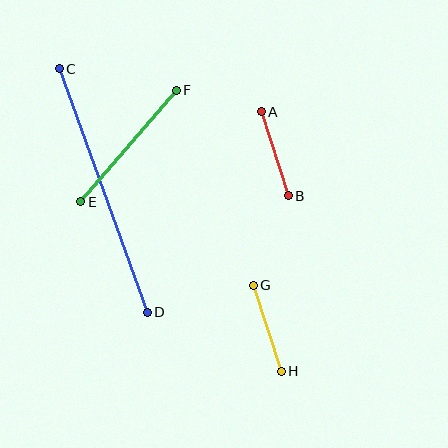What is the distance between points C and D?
The distance is approximately 259 pixels.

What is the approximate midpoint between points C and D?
The midpoint is at approximately (103, 191) pixels.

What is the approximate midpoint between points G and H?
The midpoint is at approximately (267, 328) pixels.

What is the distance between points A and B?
The distance is approximately 88 pixels.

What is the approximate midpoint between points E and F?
The midpoint is at approximately (129, 146) pixels.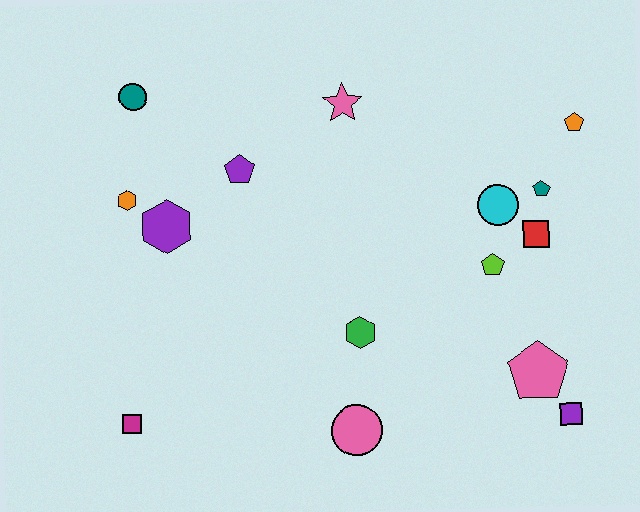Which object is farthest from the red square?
The magenta square is farthest from the red square.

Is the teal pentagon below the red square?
No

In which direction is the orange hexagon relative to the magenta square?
The orange hexagon is above the magenta square.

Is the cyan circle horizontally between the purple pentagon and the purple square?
Yes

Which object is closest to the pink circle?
The green hexagon is closest to the pink circle.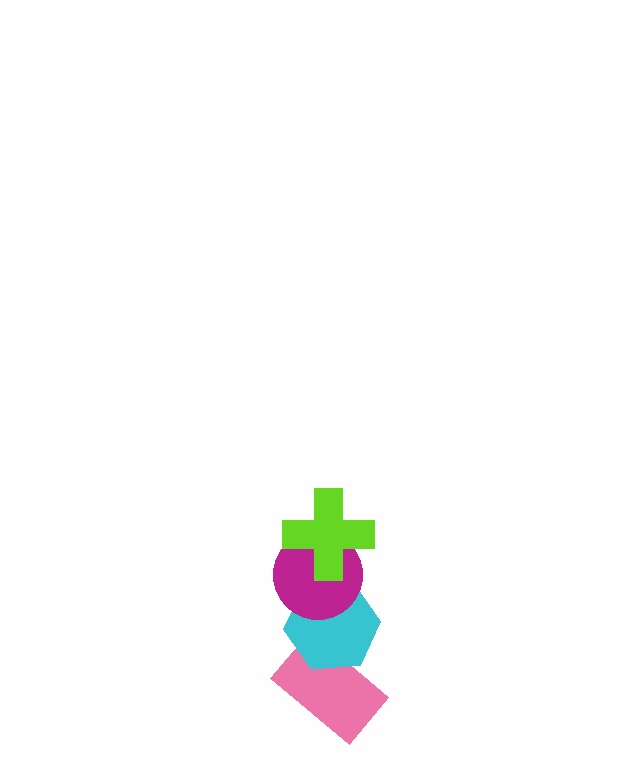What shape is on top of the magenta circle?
The lime cross is on top of the magenta circle.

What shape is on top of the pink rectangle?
The cyan hexagon is on top of the pink rectangle.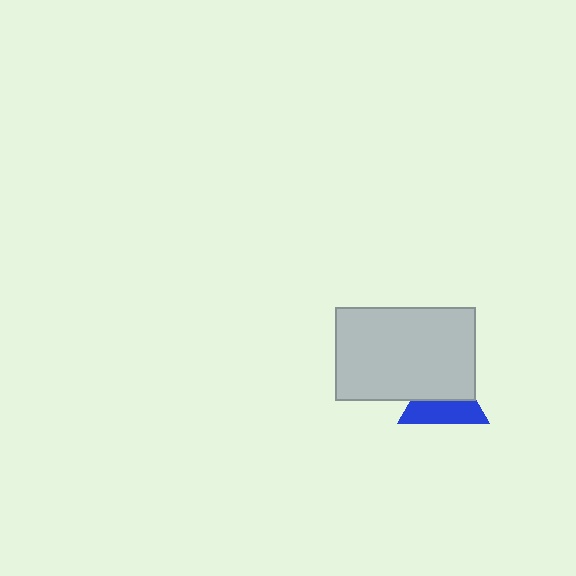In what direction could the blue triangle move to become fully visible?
The blue triangle could move down. That would shift it out from behind the light gray rectangle entirely.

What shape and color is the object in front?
The object in front is a light gray rectangle.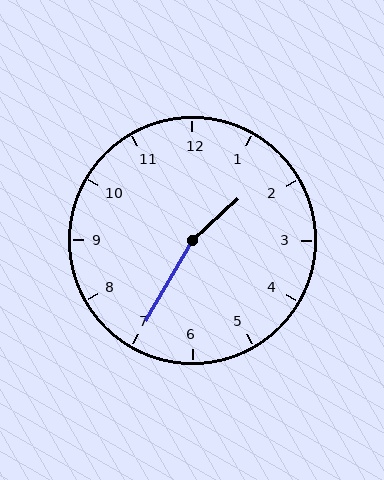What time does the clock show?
1:35.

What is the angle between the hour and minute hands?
Approximately 162 degrees.